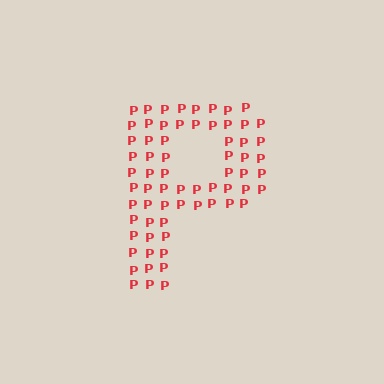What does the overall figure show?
The overall figure shows the letter P.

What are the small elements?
The small elements are letter P's.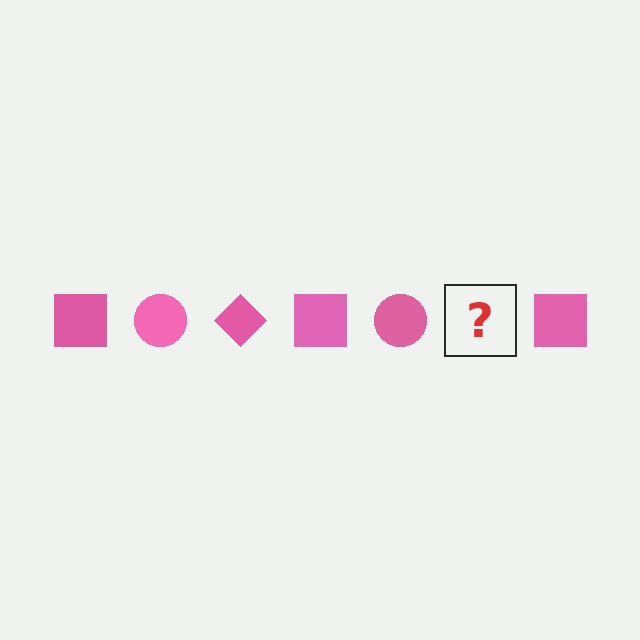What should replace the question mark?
The question mark should be replaced with a pink diamond.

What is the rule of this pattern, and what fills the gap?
The rule is that the pattern cycles through square, circle, diamond shapes in pink. The gap should be filled with a pink diamond.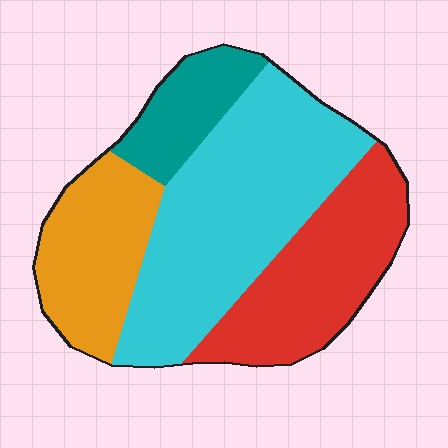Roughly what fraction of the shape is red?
Red takes up about one quarter (1/4) of the shape.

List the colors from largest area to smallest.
From largest to smallest: cyan, red, orange, teal.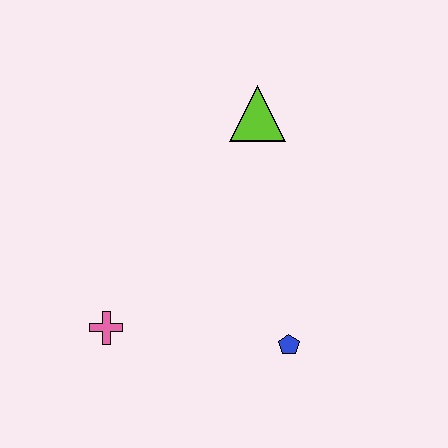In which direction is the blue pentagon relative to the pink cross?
The blue pentagon is to the right of the pink cross.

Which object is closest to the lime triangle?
The blue pentagon is closest to the lime triangle.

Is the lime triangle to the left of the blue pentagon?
Yes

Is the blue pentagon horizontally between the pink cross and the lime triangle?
No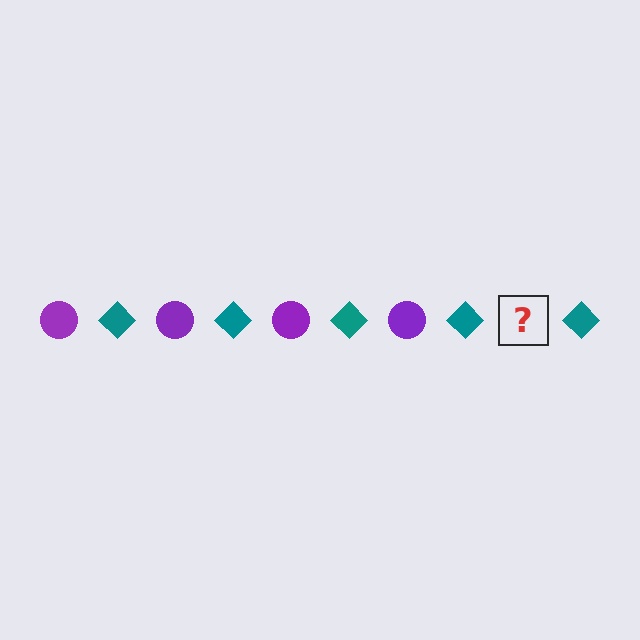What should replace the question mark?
The question mark should be replaced with a purple circle.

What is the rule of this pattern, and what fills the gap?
The rule is that the pattern alternates between purple circle and teal diamond. The gap should be filled with a purple circle.